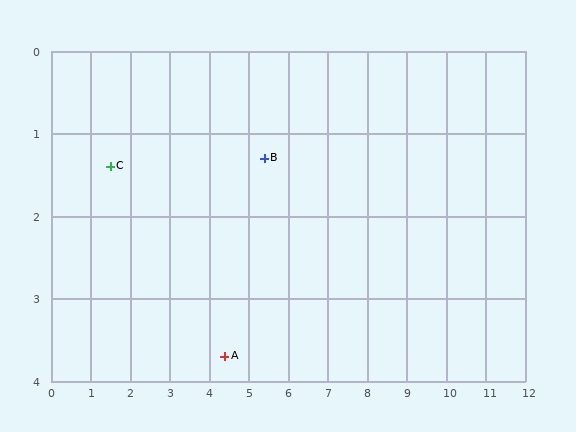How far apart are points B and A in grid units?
Points B and A are about 2.6 grid units apart.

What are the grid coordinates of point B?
Point B is at approximately (5.4, 1.3).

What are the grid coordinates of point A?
Point A is at approximately (4.4, 3.7).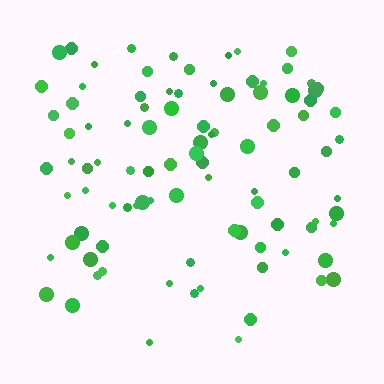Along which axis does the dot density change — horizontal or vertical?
Vertical.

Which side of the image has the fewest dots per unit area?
The bottom.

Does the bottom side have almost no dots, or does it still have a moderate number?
Still a moderate number, just noticeably fewer than the top.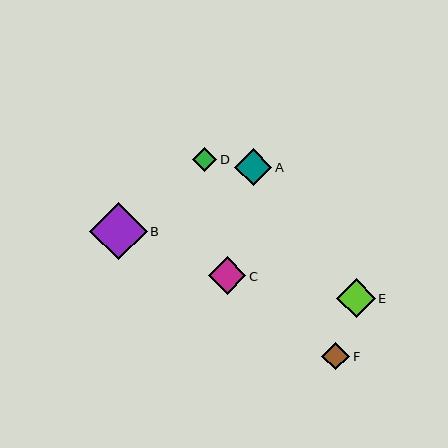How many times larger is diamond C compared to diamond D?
Diamond C is approximately 1.6 times the size of diamond D.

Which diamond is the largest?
Diamond B is the largest with a size of approximately 57 pixels.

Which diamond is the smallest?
Diamond D is the smallest with a size of approximately 24 pixels.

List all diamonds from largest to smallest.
From largest to smallest: B, E, C, A, F, D.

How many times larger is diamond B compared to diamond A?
Diamond B is approximately 1.5 times the size of diamond A.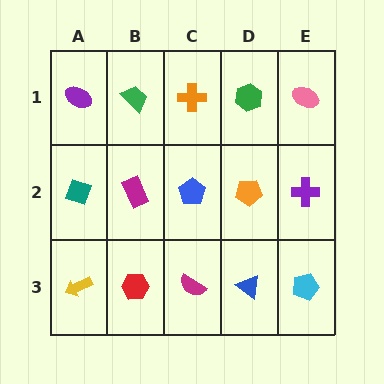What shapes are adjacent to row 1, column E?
A purple cross (row 2, column E), a green hexagon (row 1, column D).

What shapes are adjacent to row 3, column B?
A magenta rectangle (row 2, column B), a yellow arrow (row 3, column A), a magenta semicircle (row 3, column C).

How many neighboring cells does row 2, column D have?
4.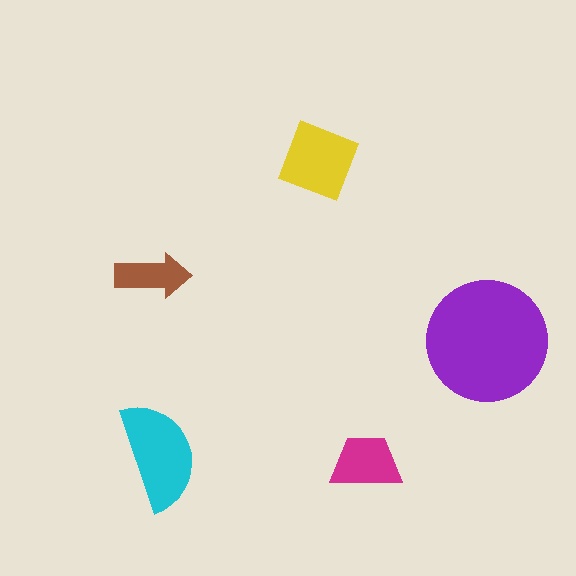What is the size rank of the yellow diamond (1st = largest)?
3rd.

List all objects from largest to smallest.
The purple circle, the cyan semicircle, the yellow diamond, the magenta trapezoid, the brown arrow.